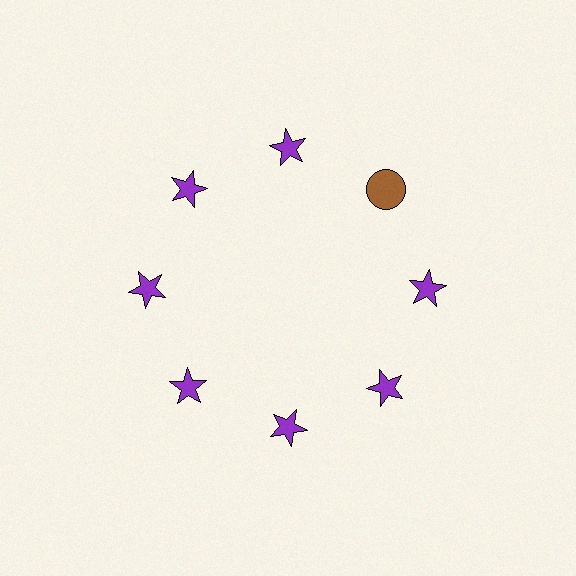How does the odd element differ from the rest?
It differs in both color (brown instead of purple) and shape (circle instead of star).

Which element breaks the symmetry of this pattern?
The brown circle at roughly the 2 o'clock position breaks the symmetry. All other shapes are purple stars.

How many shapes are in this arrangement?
There are 8 shapes arranged in a ring pattern.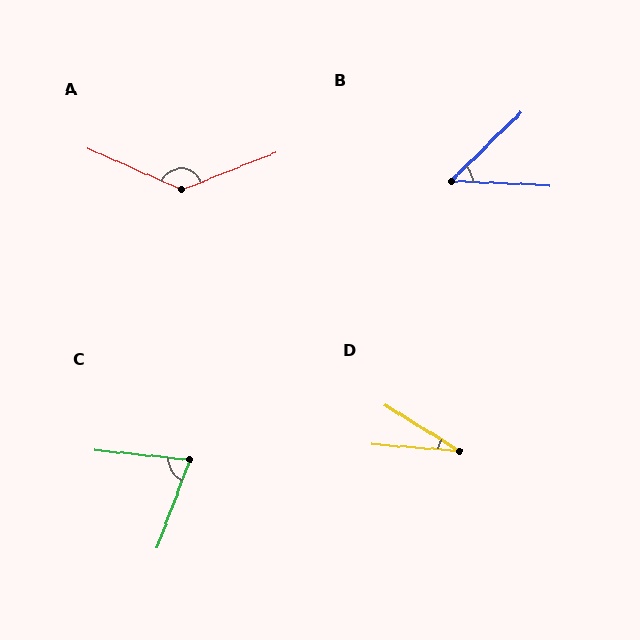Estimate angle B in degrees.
Approximately 46 degrees.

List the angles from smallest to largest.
D (28°), B (46°), C (76°), A (135°).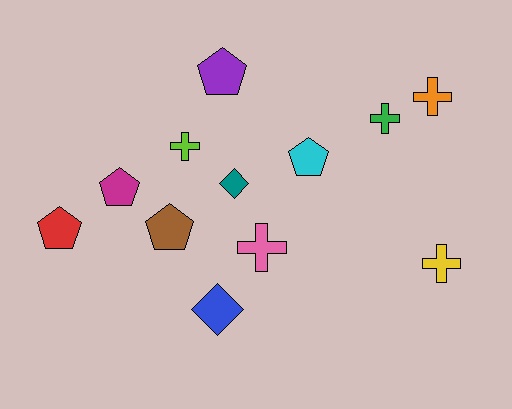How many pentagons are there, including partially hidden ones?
There are 5 pentagons.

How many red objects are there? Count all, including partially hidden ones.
There is 1 red object.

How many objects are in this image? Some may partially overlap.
There are 12 objects.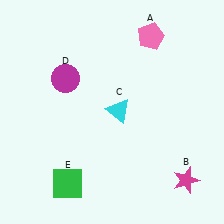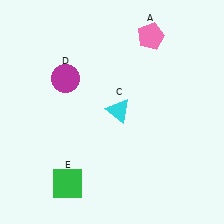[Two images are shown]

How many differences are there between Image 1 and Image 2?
There is 1 difference between the two images.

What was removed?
The magenta star (B) was removed in Image 2.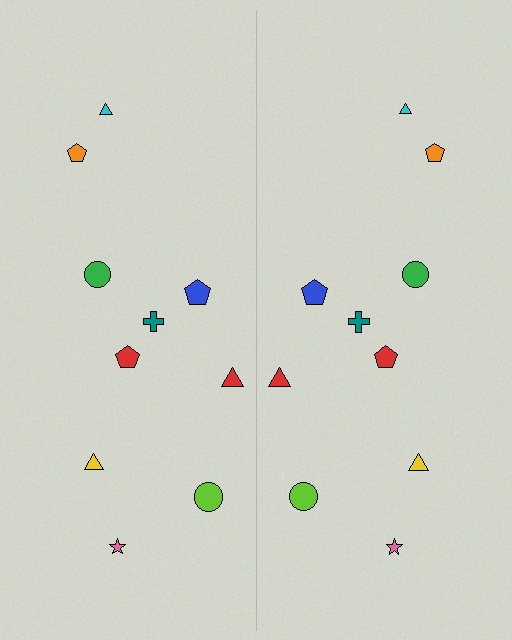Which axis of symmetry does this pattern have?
The pattern has a vertical axis of symmetry running through the center of the image.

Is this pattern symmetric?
Yes, this pattern has bilateral (reflection) symmetry.